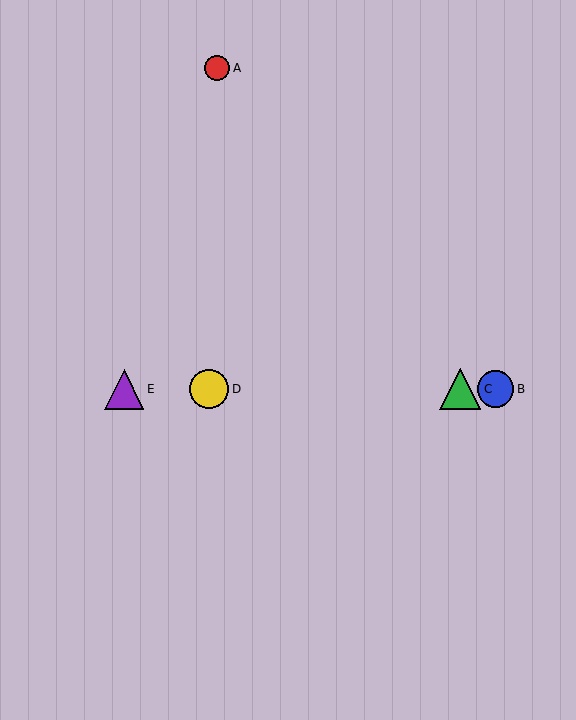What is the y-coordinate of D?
Object D is at y≈389.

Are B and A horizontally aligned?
No, B is at y≈389 and A is at y≈68.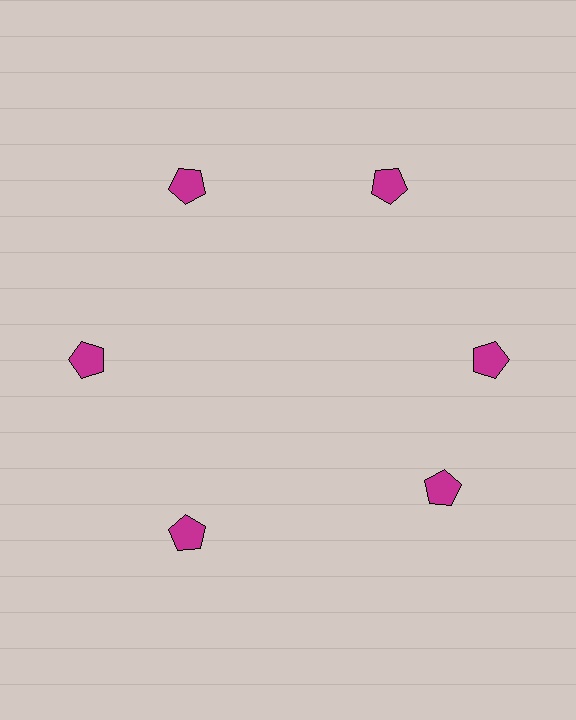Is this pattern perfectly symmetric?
No. The 6 magenta pentagons are arranged in a ring, but one element near the 5 o'clock position is rotated out of alignment along the ring, breaking the 6-fold rotational symmetry.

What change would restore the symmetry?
The symmetry would be restored by rotating it back into even spacing with its neighbors so that all 6 pentagons sit at equal angles and equal distance from the center.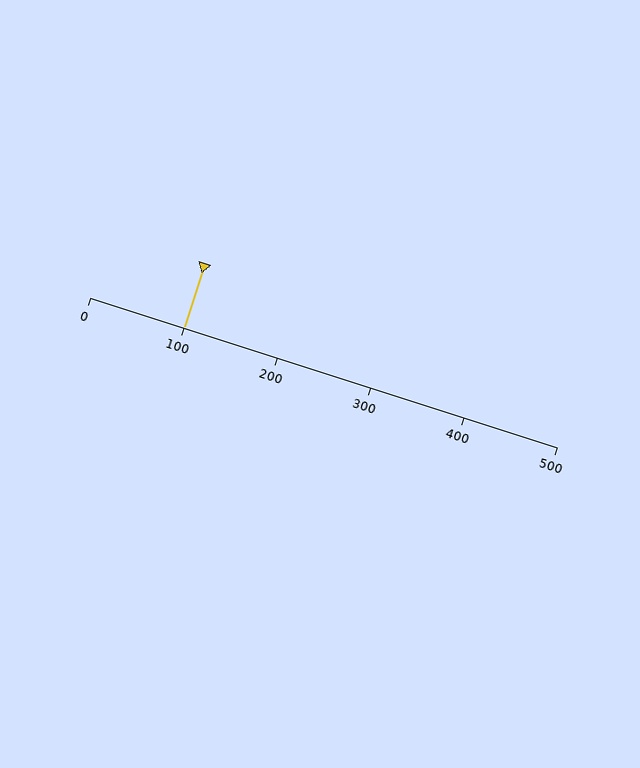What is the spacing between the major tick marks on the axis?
The major ticks are spaced 100 apart.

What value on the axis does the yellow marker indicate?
The marker indicates approximately 100.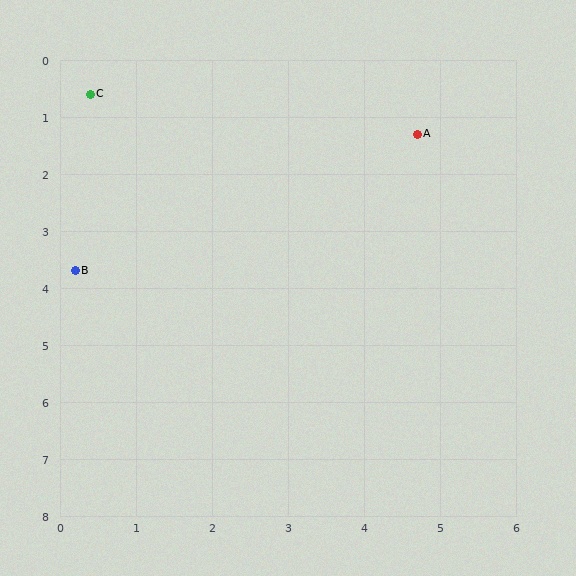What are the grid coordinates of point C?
Point C is at approximately (0.4, 0.6).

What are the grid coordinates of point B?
Point B is at approximately (0.2, 3.7).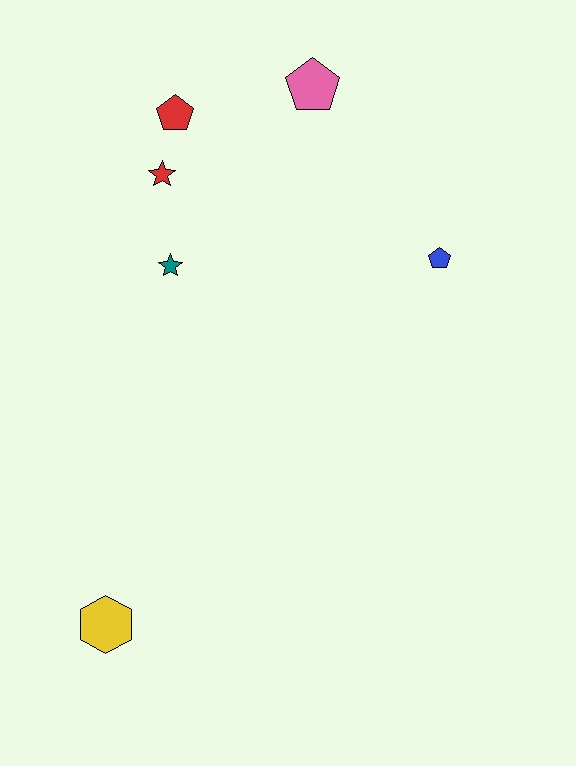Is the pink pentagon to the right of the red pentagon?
Yes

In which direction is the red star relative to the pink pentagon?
The red star is to the left of the pink pentagon.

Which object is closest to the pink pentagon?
The red pentagon is closest to the pink pentagon.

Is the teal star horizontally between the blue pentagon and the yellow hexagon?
Yes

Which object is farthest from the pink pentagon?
The yellow hexagon is farthest from the pink pentagon.